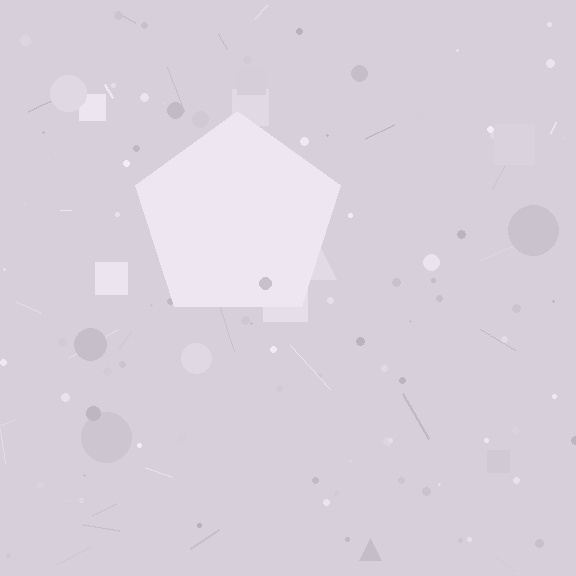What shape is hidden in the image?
A pentagon is hidden in the image.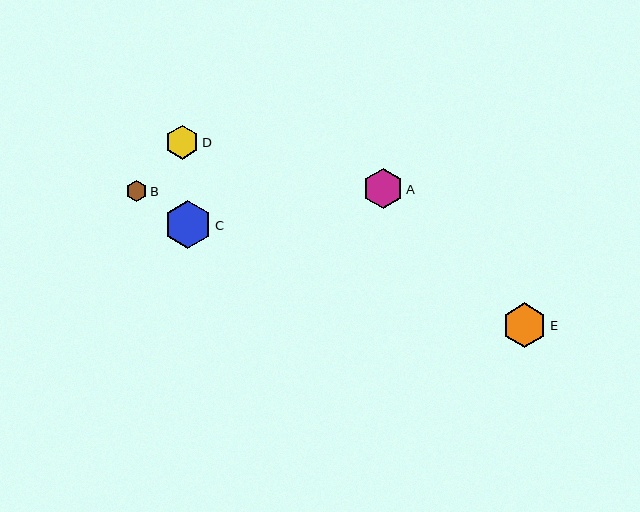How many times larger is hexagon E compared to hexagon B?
Hexagon E is approximately 2.1 times the size of hexagon B.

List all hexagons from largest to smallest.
From largest to smallest: C, E, A, D, B.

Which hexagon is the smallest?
Hexagon B is the smallest with a size of approximately 21 pixels.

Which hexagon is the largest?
Hexagon C is the largest with a size of approximately 48 pixels.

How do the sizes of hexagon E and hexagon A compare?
Hexagon E and hexagon A are approximately the same size.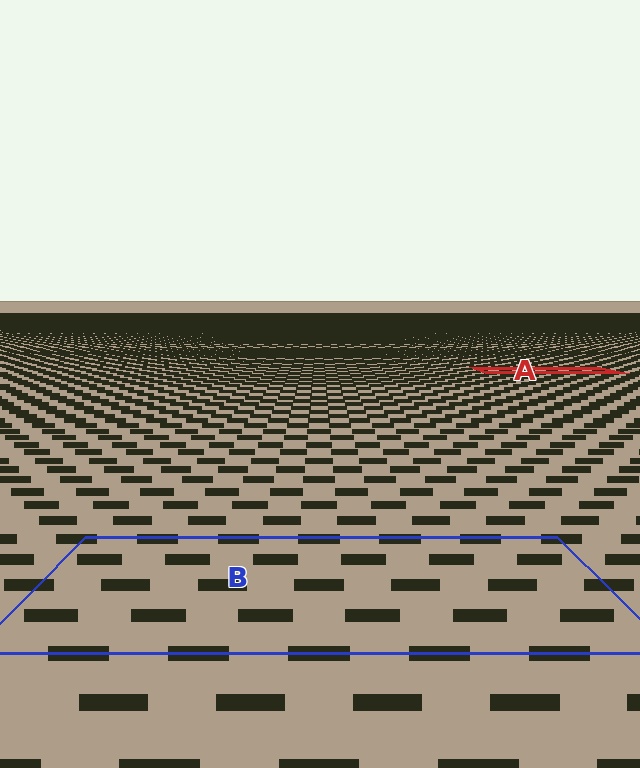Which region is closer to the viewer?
Region B is closer. The texture elements there are larger and more spread out.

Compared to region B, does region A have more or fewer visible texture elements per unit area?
Region A has more texture elements per unit area — they are packed more densely because it is farther away.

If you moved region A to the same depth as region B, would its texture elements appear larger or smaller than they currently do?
They would appear larger. At a closer depth, the same texture elements are projected at a bigger on-screen size.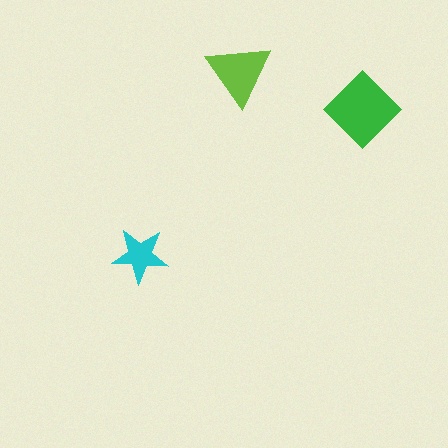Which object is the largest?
The green diamond.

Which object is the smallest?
The cyan star.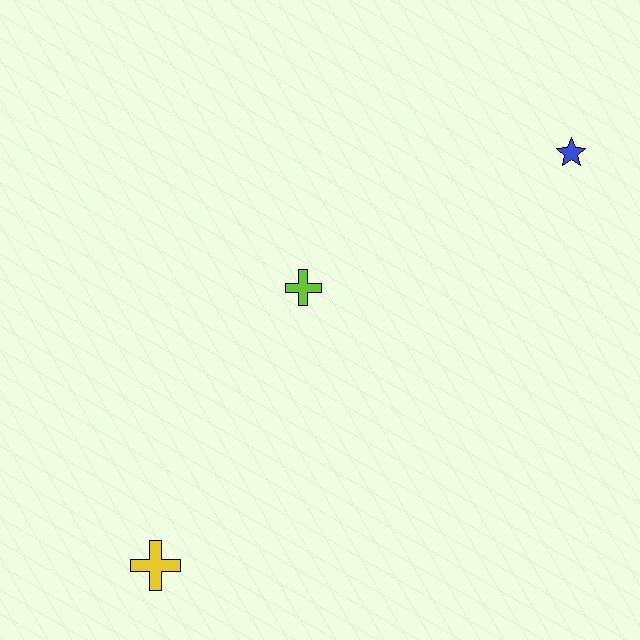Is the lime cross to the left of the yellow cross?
No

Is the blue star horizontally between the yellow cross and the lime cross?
No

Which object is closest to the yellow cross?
The lime cross is closest to the yellow cross.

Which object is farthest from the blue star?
The yellow cross is farthest from the blue star.